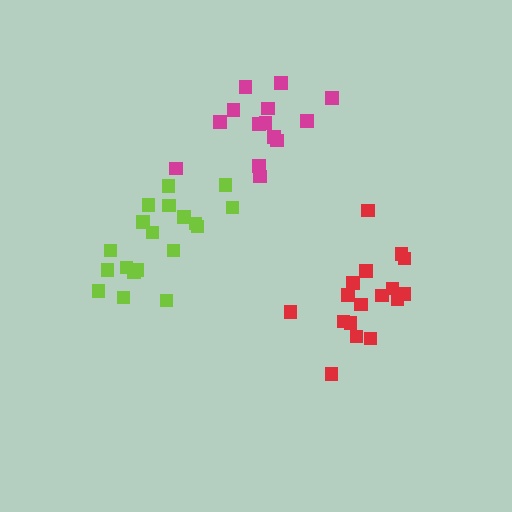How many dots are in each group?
Group 1: 19 dots, Group 2: 17 dots, Group 3: 14 dots (50 total).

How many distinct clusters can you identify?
There are 3 distinct clusters.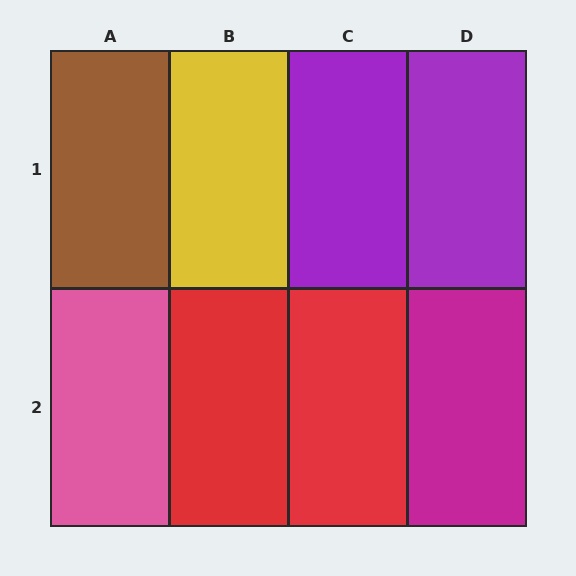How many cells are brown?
1 cell is brown.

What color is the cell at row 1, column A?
Brown.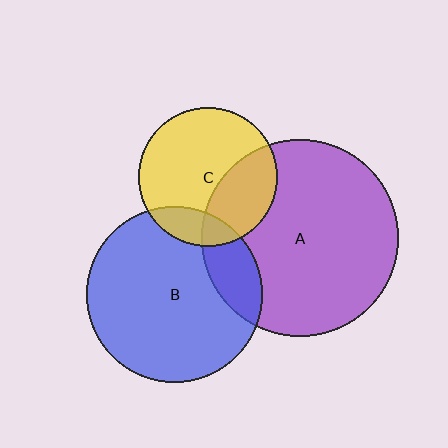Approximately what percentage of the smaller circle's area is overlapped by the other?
Approximately 15%.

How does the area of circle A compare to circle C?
Approximately 2.0 times.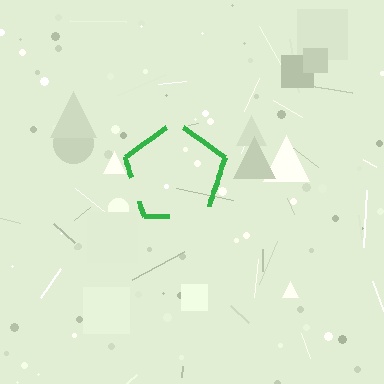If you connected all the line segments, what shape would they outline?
They would outline a pentagon.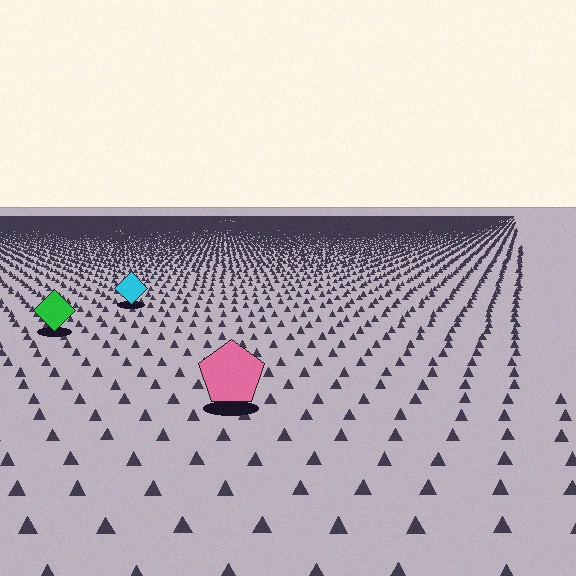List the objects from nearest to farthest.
From nearest to farthest: the pink pentagon, the green diamond, the cyan diamond.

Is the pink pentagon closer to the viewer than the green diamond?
Yes. The pink pentagon is closer — you can tell from the texture gradient: the ground texture is coarser near it.